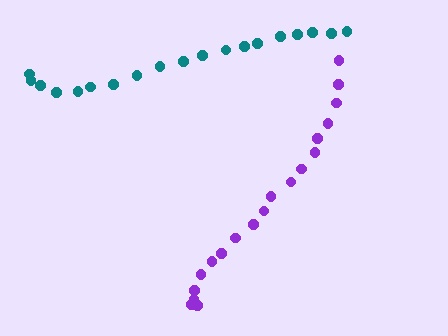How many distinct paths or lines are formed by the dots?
There are 2 distinct paths.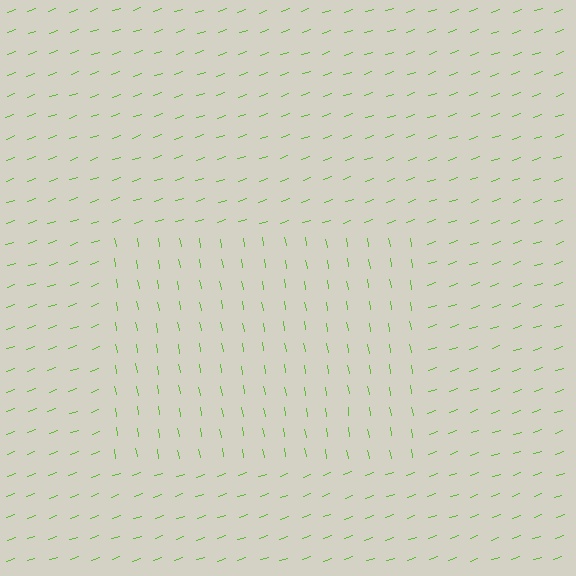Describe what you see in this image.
The image is filled with small lime line segments. A rectangle region in the image has lines oriented differently from the surrounding lines, creating a visible texture boundary.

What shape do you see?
I see a rectangle.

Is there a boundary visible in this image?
Yes, there is a texture boundary formed by a change in line orientation.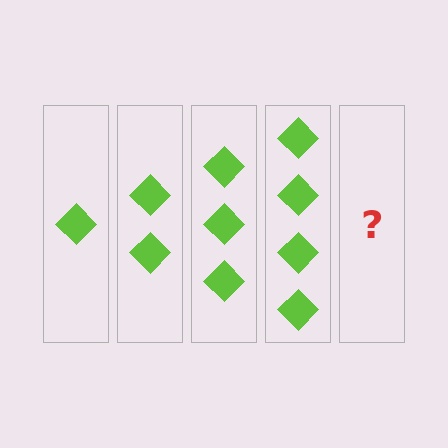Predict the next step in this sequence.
The next step is 5 diamonds.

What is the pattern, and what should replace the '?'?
The pattern is that each step adds one more diamond. The '?' should be 5 diamonds.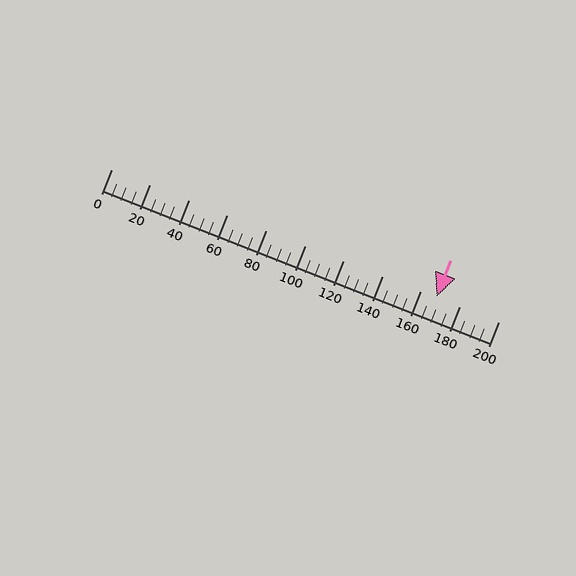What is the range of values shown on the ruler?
The ruler shows values from 0 to 200.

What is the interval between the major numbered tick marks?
The major tick marks are spaced 20 units apart.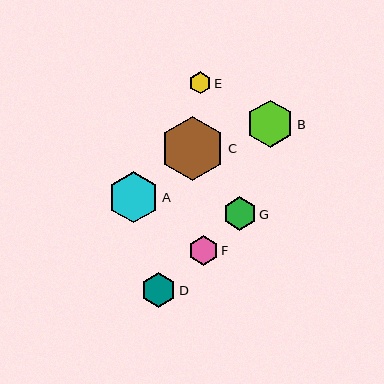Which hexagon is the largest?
Hexagon C is the largest with a size of approximately 64 pixels.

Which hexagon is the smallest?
Hexagon E is the smallest with a size of approximately 22 pixels.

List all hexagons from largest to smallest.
From largest to smallest: C, A, B, D, G, F, E.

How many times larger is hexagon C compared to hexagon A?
Hexagon C is approximately 1.3 times the size of hexagon A.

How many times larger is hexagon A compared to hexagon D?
Hexagon A is approximately 1.5 times the size of hexagon D.